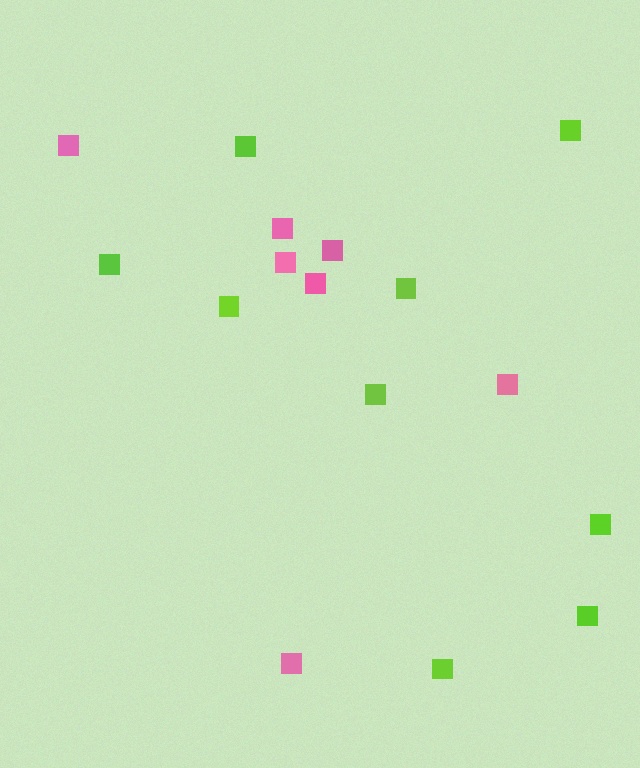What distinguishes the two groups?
There are 2 groups: one group of lime squares (9) and one group of pink squares (7).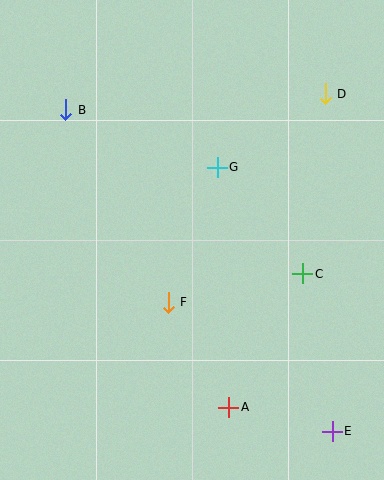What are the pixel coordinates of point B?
Point B is at (66, 110).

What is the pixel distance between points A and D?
The distance between A and D is 328 pixels.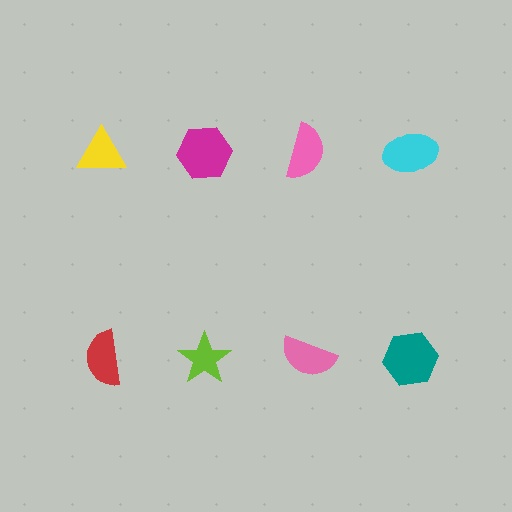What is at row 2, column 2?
A lime star.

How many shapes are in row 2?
4 shapes.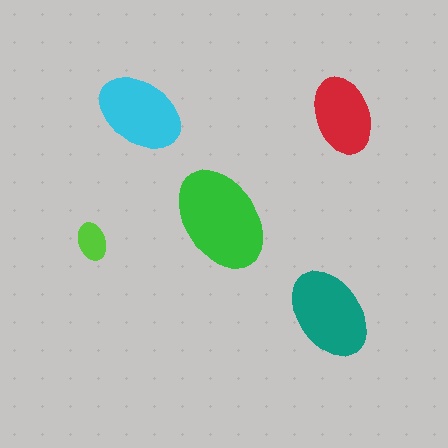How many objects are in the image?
There are 5 objects in the image.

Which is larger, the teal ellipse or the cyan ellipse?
The teal one.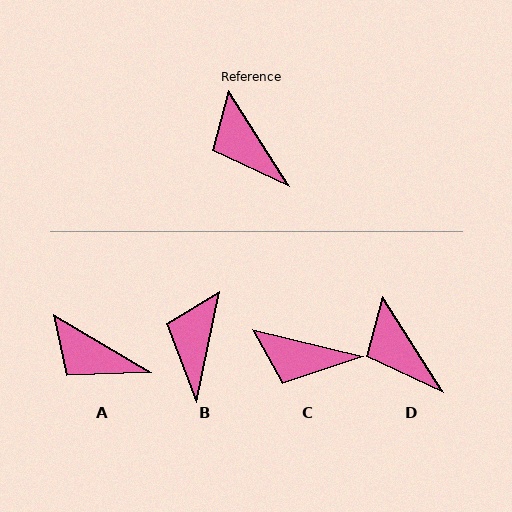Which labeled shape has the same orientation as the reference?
D.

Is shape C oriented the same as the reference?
No, it is off by about 44 degrees.